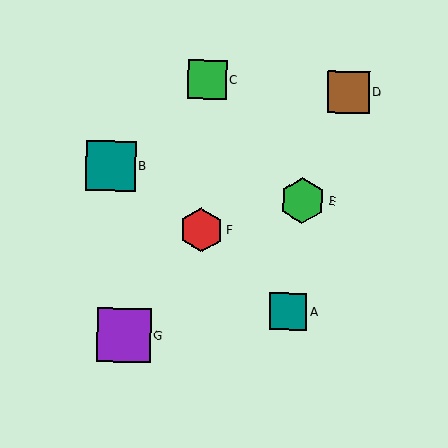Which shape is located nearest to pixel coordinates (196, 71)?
The green square (labeled C) at (207, 79) is nearest to that location.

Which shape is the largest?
The purple square (labeled G) is the largest.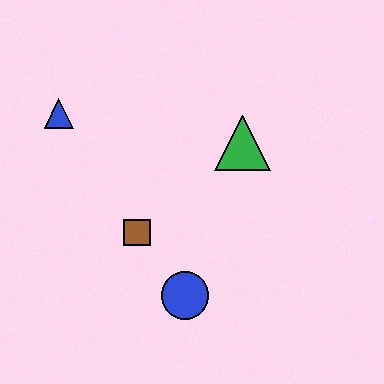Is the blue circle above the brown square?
No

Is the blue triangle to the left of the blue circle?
Yes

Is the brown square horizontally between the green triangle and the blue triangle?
Yes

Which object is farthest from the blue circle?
The blue triangle is farthest from the blue circle.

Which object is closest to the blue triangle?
The brown square is closest to the blue triangle.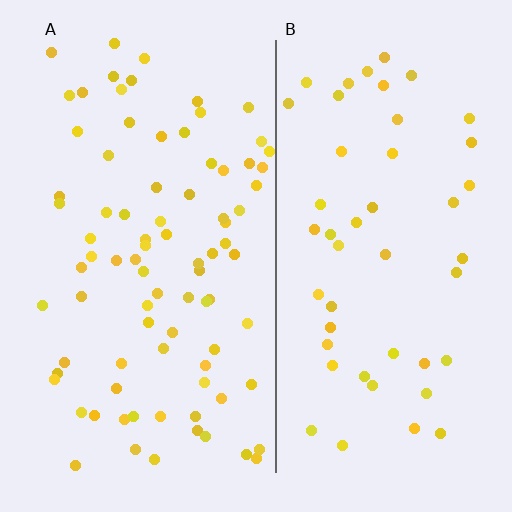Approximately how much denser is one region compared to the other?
Approximately 1.7× — region A over region B.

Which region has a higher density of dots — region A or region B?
A (the left).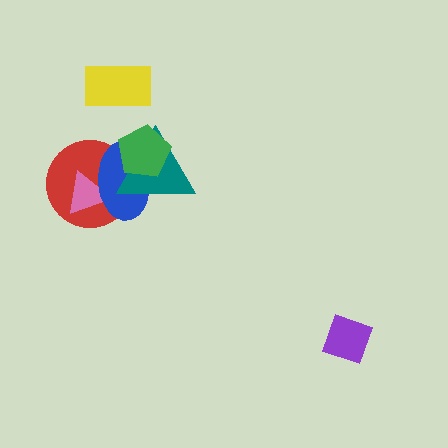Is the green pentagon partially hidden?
No, no other shape covers it.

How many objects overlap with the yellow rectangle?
0 objects overlap with the yellow rectangle.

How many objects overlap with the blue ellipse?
4 objects overlap with the blue ellipse.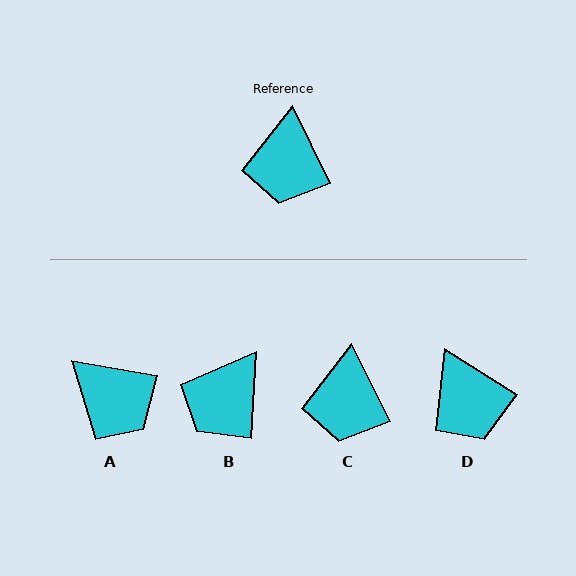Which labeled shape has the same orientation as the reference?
C.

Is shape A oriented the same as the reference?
No, it is off by about 54 degrees.